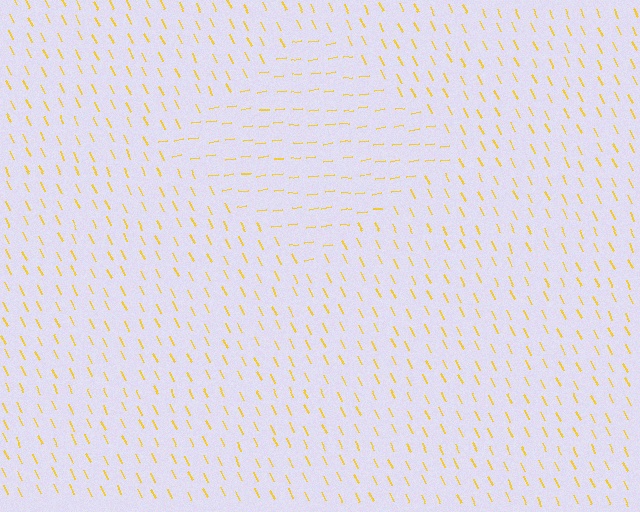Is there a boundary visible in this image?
Yes, there is a texture boundary formed by a change in line orientation.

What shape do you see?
I see a diamond.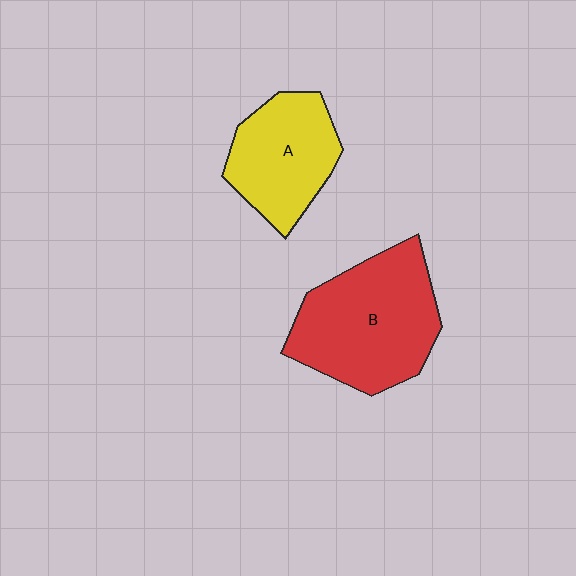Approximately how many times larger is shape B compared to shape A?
Approximately 1.4 times.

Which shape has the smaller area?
Shape A (yellow).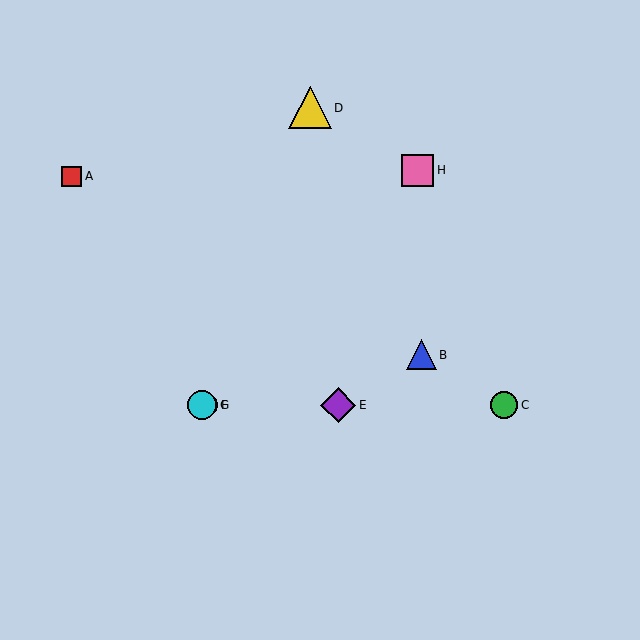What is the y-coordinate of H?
Object H is at y≈170.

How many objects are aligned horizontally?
4 objects (C, E, F, G) are aligned horizontally.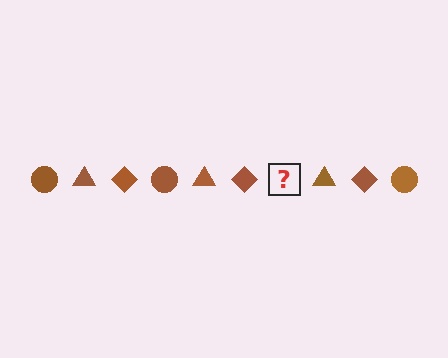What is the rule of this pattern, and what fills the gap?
The rule is that the pattern cycles through circle, triangle, diamond shapes in brown. The gap should be filled with a brown circle.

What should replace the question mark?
The question mark should be replaced with a brown circle.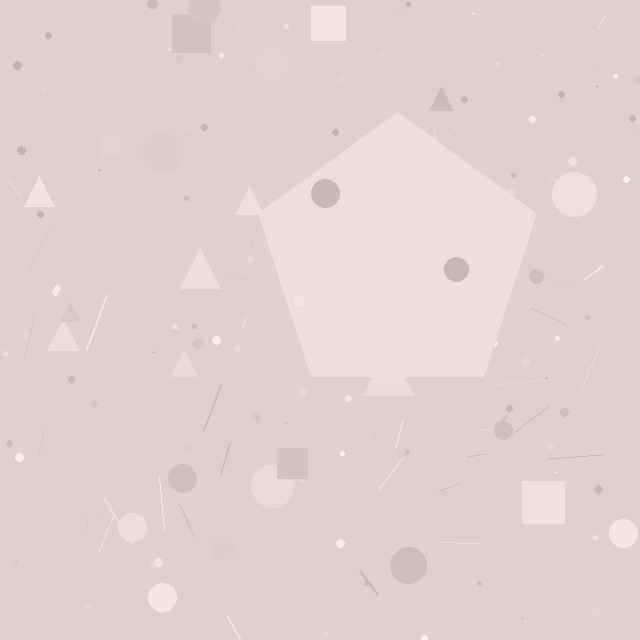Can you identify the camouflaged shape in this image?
The camouflaged shape is a pentagon.